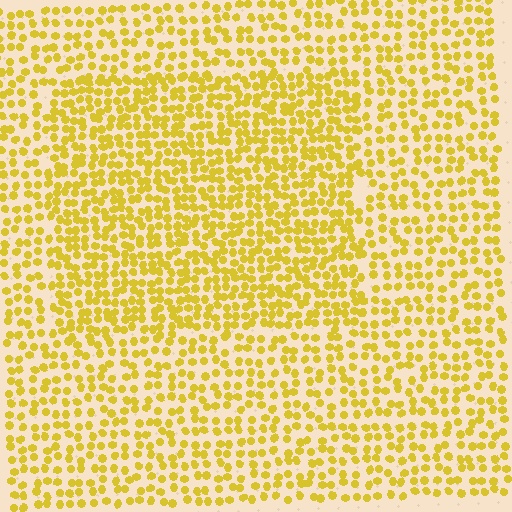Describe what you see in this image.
The image contains small yellow elements arranged at two different densities. A rectangle-shaped region is visible where the elements are more densely packed than the surrounding area.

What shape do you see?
I see a rectangle.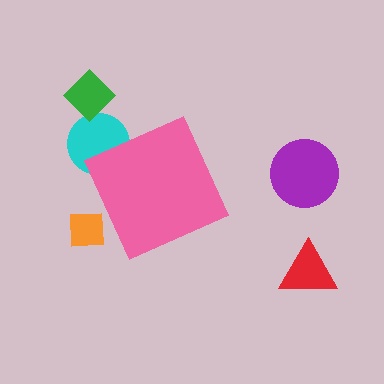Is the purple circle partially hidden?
No, the purple circle is fully visible.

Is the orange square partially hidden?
Yes, the orange square is partially hidden behind the pink diamond.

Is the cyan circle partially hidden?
Yes, the cyan circle is partially hidden behind the pink diamond.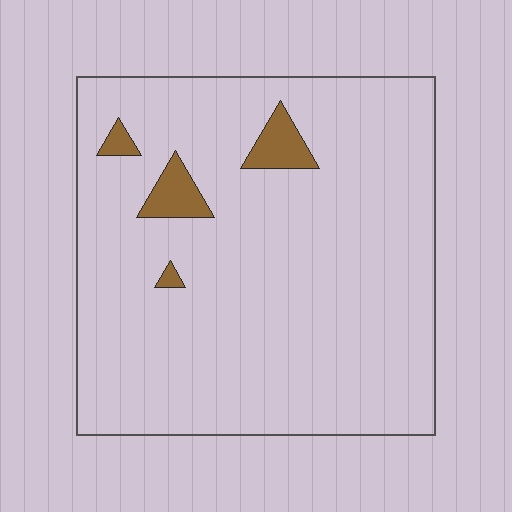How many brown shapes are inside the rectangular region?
4.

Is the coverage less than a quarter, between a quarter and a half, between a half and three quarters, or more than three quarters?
Less than a quarter.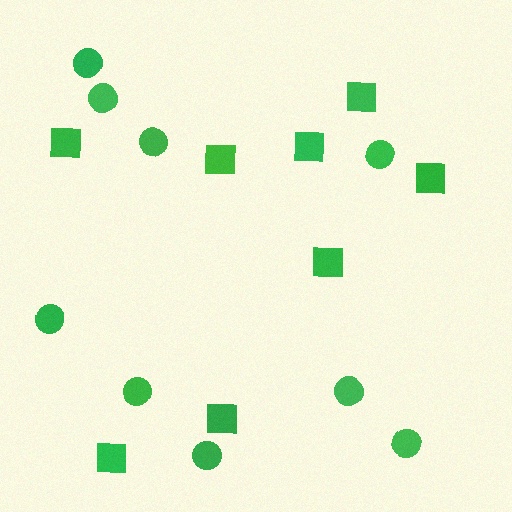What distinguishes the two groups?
There are 2 groups: one group of squares (8) and one group of circles (9).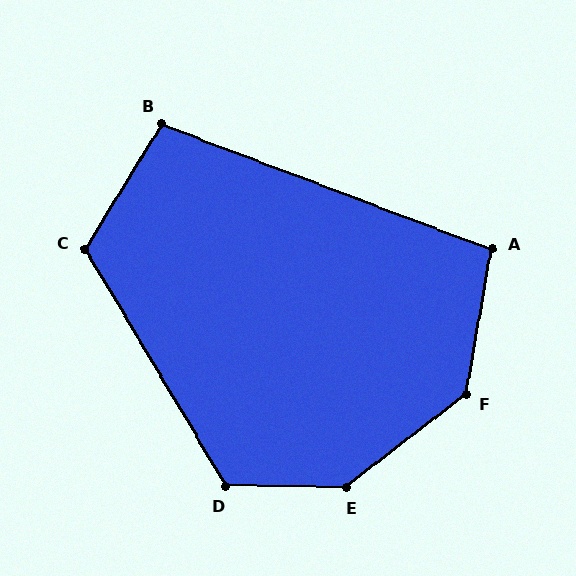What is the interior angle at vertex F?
Approximately 138 degrees (obtuse).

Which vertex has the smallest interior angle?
A, at approximately 101 degrees.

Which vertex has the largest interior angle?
E, at approximately 142 degrees.